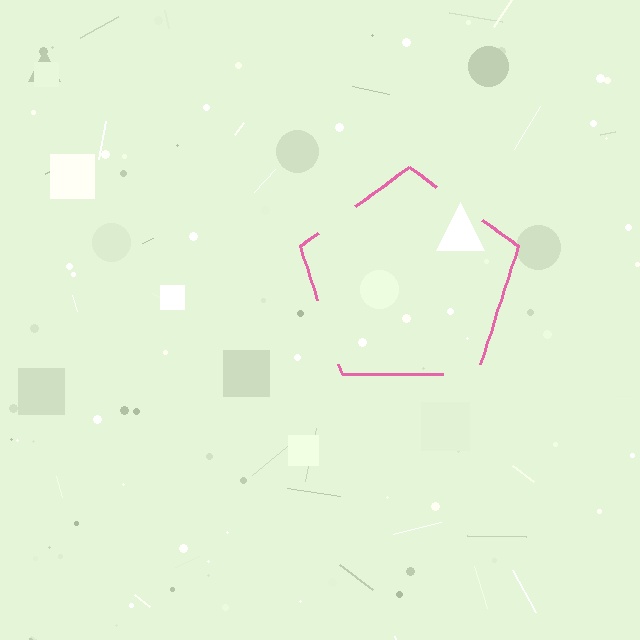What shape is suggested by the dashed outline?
The dashed outline suggests a pentagon.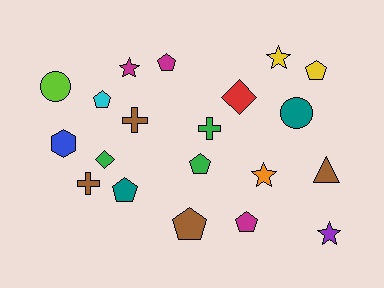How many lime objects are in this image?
There is 1 lime object.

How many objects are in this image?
There are 20 objects.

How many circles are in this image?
There are 2 circles.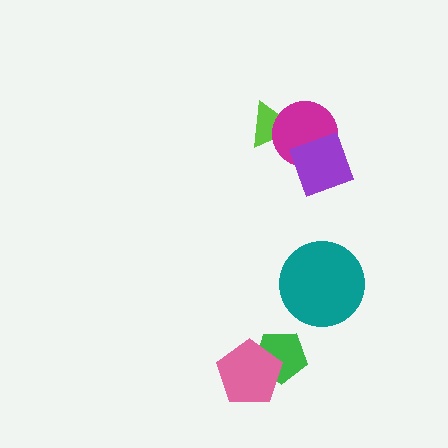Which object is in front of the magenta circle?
The purple diamond is in front of the magenta circle.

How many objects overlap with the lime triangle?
1 object overlaps with the lime triangle.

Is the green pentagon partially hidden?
Yes, it is partially covered by another shape.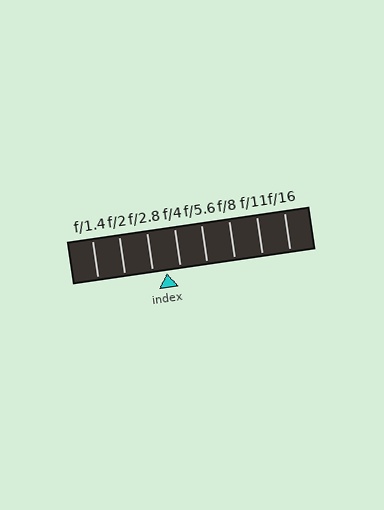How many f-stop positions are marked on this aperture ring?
There are 8 f-stop positions marked.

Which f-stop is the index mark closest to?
The index mark is closest to f/4.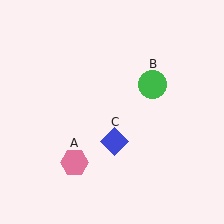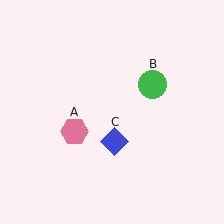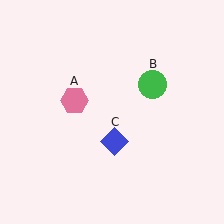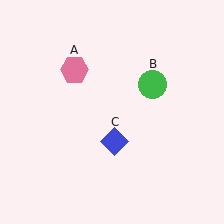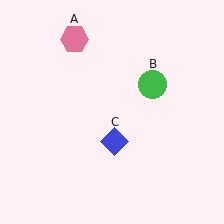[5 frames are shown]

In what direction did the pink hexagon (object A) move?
The pink hexagon (object A) moved up.